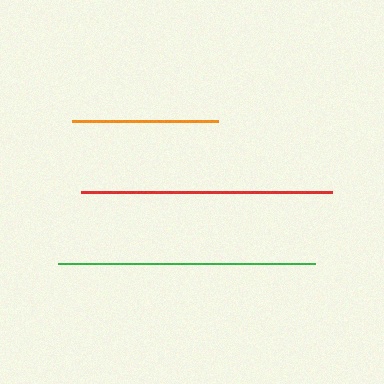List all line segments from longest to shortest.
From longest to shortest: green, red, orange.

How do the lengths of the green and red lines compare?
The green and red lines are approximately the same length.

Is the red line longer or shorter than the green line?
The green line is longer than the red line.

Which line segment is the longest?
The green line is the longest at approximately 257 pixels.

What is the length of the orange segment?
The orange segment is approximately 145 pixels long.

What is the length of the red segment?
The red segment is approximately 251 pixels long.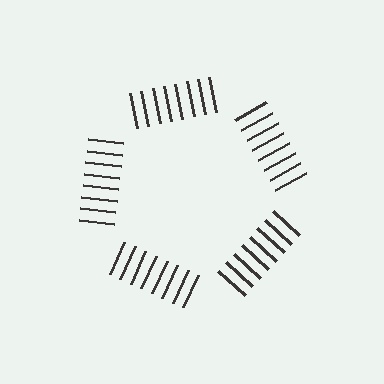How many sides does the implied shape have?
5 sides — the line-ends trace a pentagon.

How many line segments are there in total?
40 — 8 along each of the 5 edges.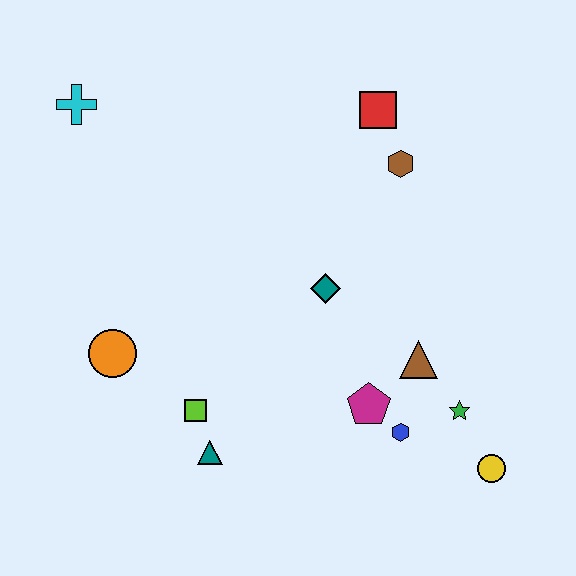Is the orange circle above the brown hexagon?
No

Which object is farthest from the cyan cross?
The yellow circle is farthest from the cyan cross.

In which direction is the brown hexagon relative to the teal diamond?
The brown hexagon is above the teal diamond.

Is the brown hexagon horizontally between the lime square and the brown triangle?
Yes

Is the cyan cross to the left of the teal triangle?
Yes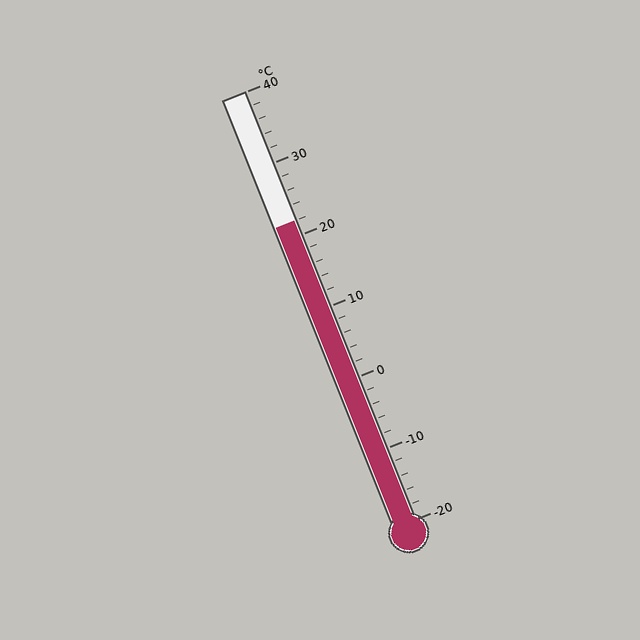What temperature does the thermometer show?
The thermometer shows approximately 22°C.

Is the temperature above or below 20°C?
The temperature is above 20°C.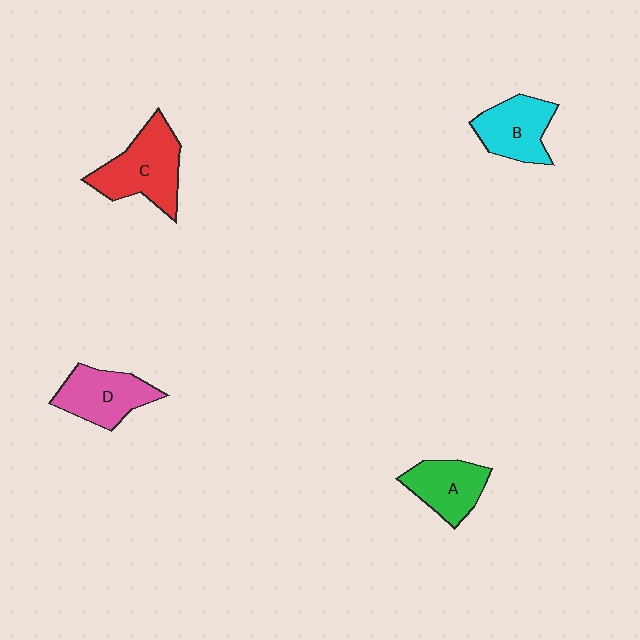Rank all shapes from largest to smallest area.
From largest to smallest: C (red), D (pink), B (cyan), A (green).